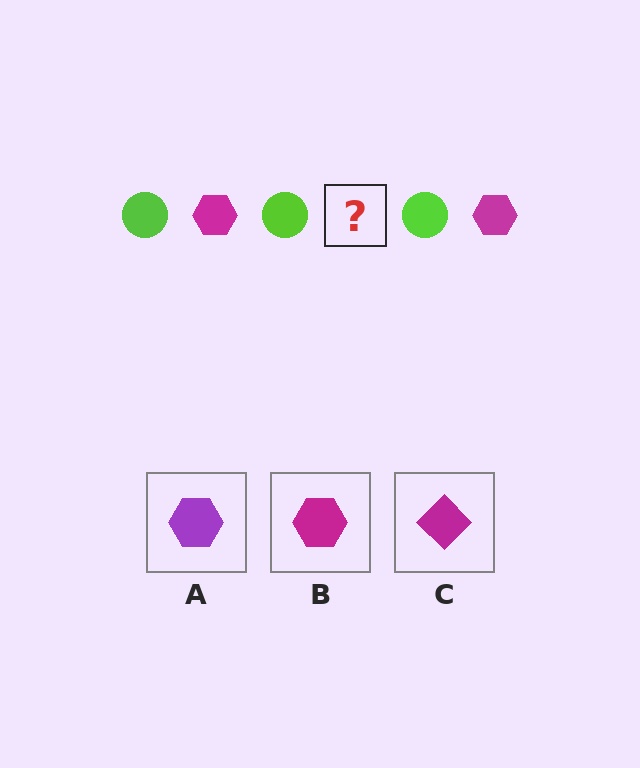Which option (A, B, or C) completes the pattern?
B.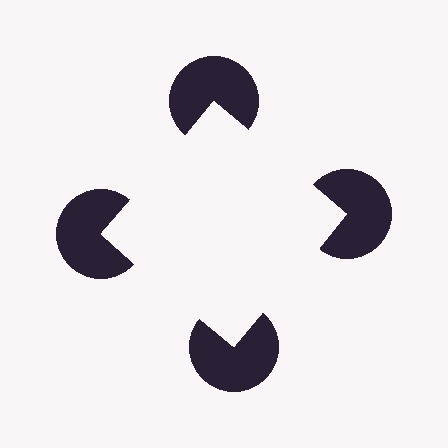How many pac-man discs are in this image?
There are 4 — one at each vertex of the illusory square.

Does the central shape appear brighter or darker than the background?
It typically appears slightly brighter than the background, even though no actual brightness change is drawn.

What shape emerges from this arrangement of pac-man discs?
An illusory square — its edges are inferred from the aligned wedge cuts in the pac-man discs, not physically drawn.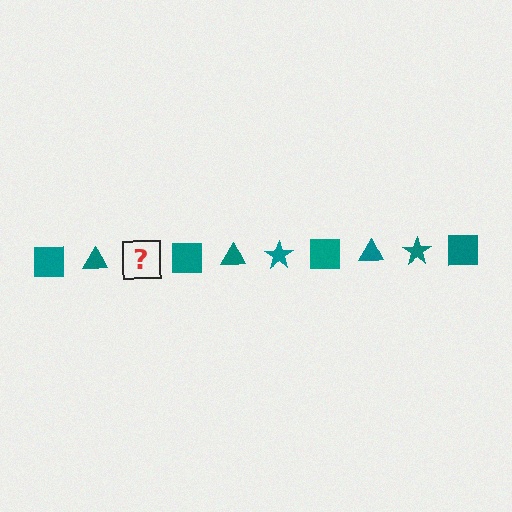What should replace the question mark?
The question mark should be replaced with a teal star.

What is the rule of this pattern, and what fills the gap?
The rule is that the pattern cycles through square, triangle, star shapes in teal. The gap should be filled with a teal star.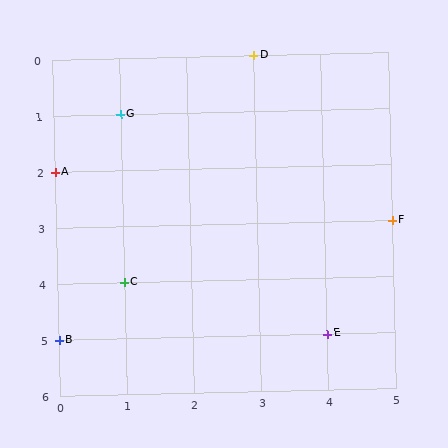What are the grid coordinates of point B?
Point B is at grid coordinates (0, 5).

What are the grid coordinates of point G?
Point G is at grid coordinates (1, 1).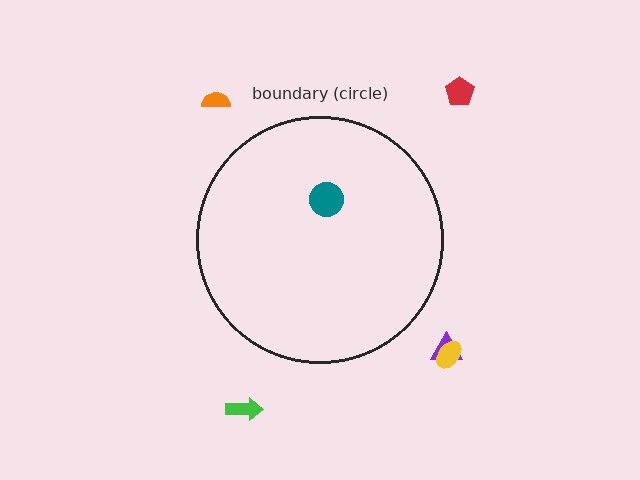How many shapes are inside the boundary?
1 inside, 5 outside.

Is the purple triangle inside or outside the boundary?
Outside.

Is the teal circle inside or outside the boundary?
Inside.